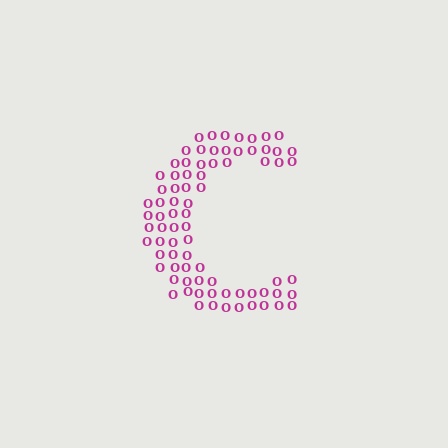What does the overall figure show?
The overall figure shows the letter C.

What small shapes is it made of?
It is made of small letter O's.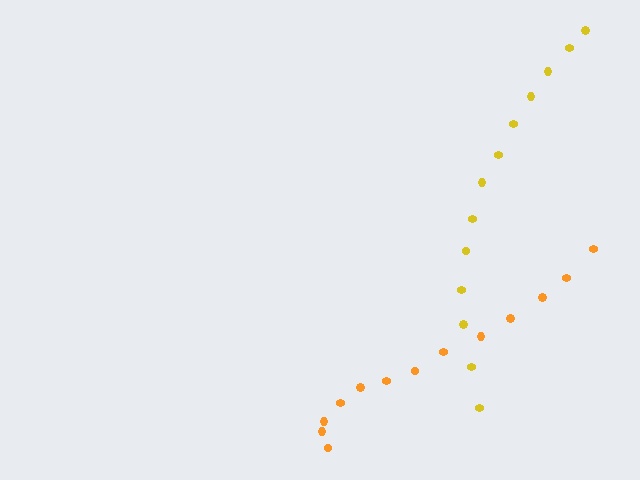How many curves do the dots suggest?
There are 2 distinct paths.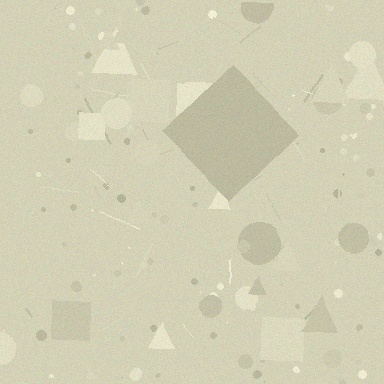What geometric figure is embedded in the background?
A diamond is embedded in the background.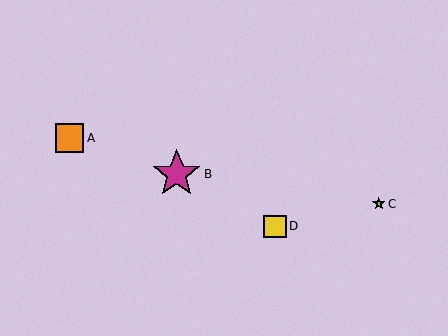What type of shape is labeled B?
Shape B is a magenta star.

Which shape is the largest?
The magenta star (labeled B) is the largest.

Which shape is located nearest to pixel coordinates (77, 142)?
The orange square (labeled A) at (70, 138) is nearest to that location.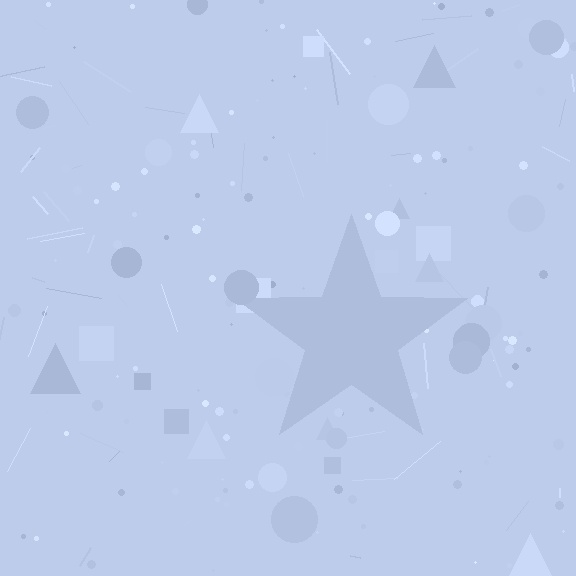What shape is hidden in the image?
A star is hidden in the image.